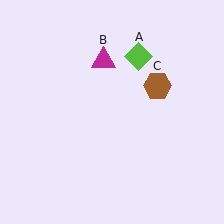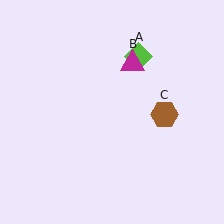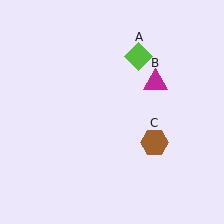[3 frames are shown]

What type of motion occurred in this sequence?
The magenta triangle (object B), brown hexagon (object C) rotated clockwise around the center of the scene.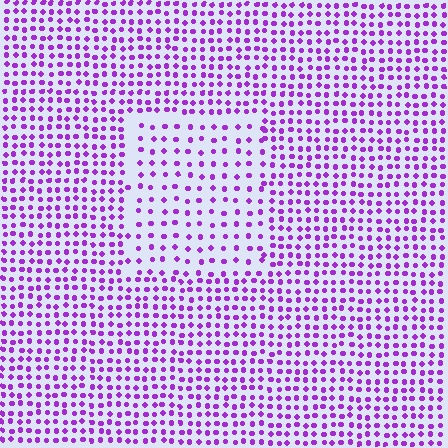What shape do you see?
I see a rectangle.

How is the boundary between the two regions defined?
The boundary is defined by a change in element density (approximately 1.9x ratio). All elements are the same color, size, and shape.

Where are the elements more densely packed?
The elements are more densely packed outside the rectangle boundary.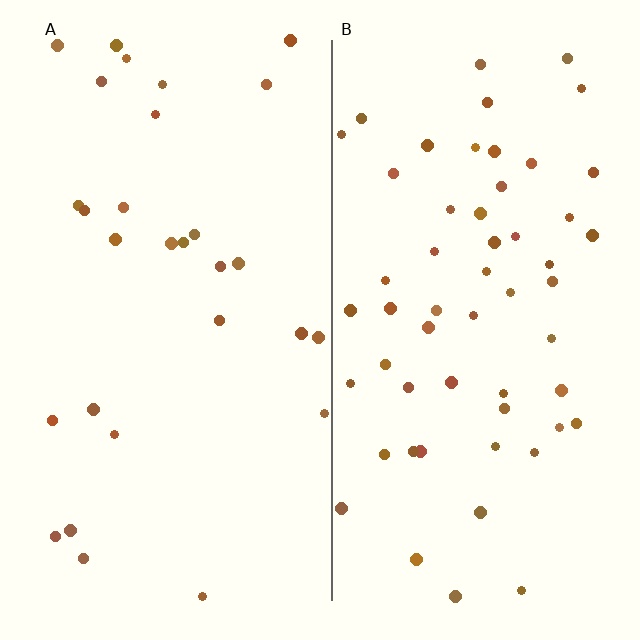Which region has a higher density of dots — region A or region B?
B (the right).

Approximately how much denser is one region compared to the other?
Approximately 1.9× — region B over region A.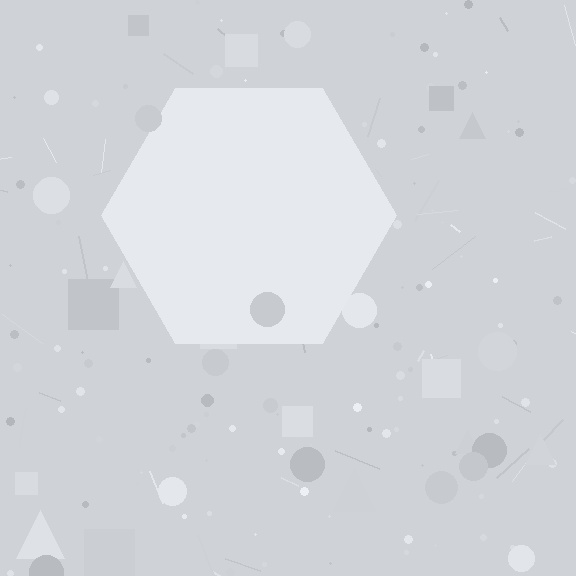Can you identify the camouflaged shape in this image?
The camouflaged shape is a hexagon.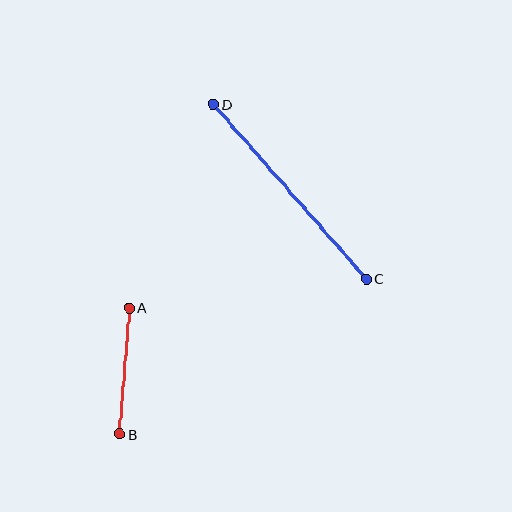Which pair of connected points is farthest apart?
Points C and D are farthest apart.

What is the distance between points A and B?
The distance is approximately 127 pixels.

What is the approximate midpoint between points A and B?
The midpoint is at approximately (125, 371) pixels.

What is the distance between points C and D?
The distance is approximately 232 pixels.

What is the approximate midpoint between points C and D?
The midpoint is at approximately (290, 192) pixels.